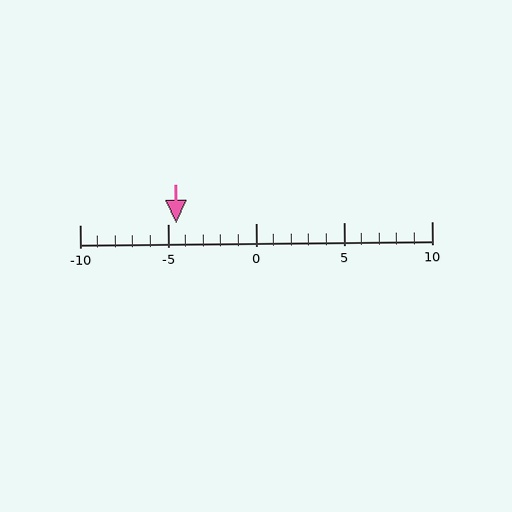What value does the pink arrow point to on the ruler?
The pink arrow points to approximately -4.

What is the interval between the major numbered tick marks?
The major tick marks are spaced 5 units apart.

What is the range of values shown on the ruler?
The ruler shows values from -10 to 10.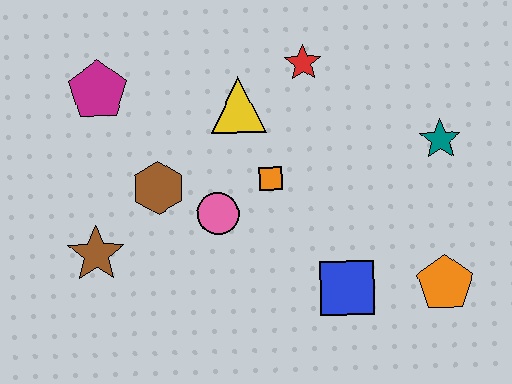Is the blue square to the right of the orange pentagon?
No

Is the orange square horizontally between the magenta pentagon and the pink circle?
No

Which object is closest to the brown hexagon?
The pink circle is closest to the brown hexagon.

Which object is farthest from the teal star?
The brown star is farthest from the teal star.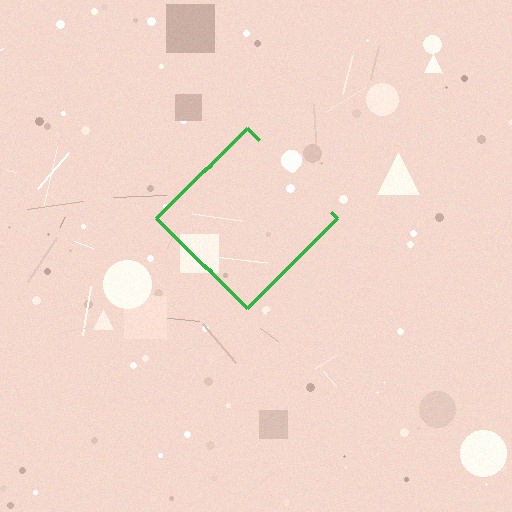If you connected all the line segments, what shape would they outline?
They would outline a diamond.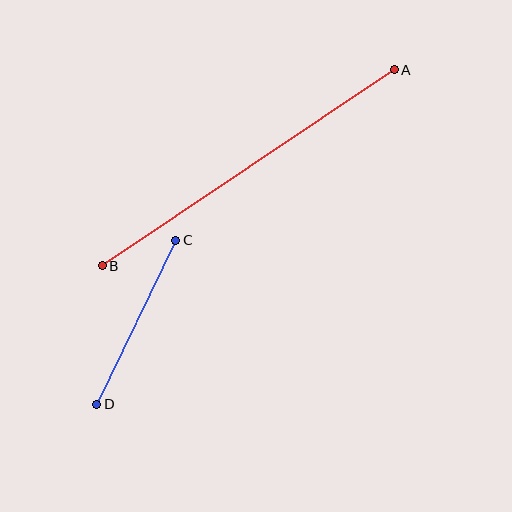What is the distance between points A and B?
The distance is approximately 352 pixels.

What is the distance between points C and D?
The distance is approximately 182 pixels.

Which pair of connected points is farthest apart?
Points A and B are farthest apart.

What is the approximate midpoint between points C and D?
The midpoint is at approximately (136, 322) pixels.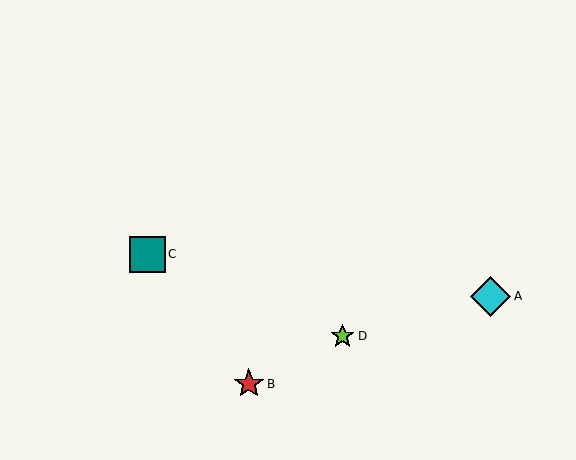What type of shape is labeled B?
Shape B is a red star.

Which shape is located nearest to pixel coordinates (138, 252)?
The teal square (labeled C) at (147, 254) is nearest to that location.